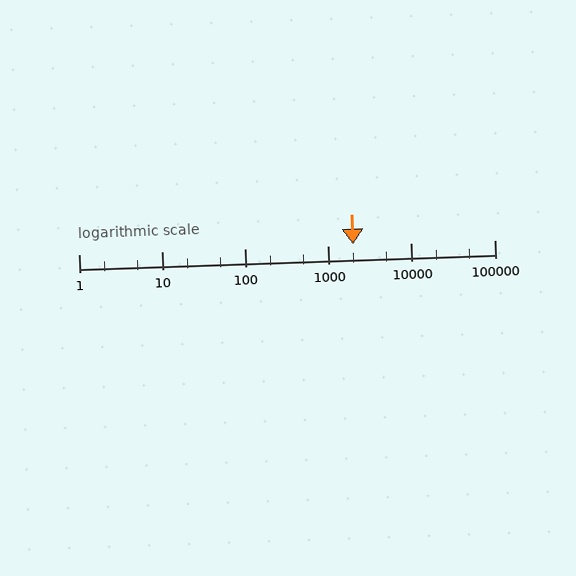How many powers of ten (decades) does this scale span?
The scale spans 5 decades, from 1 to 100000.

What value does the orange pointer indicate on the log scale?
The pointer indicates approximately 2000.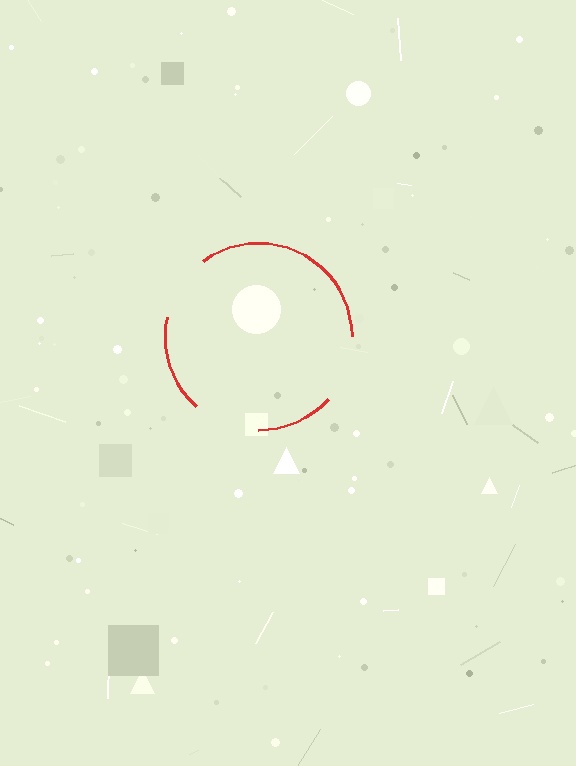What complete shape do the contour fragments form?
The contour fragments form a circle.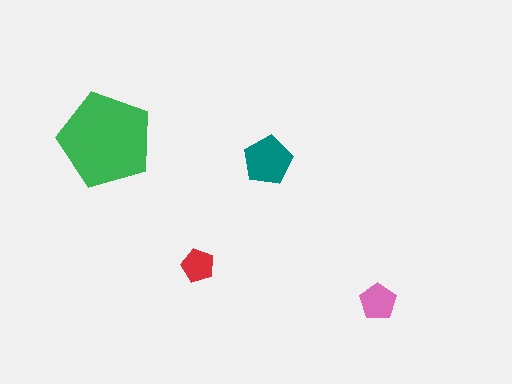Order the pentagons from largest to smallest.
the green one, the teal one, the pink one, the red one.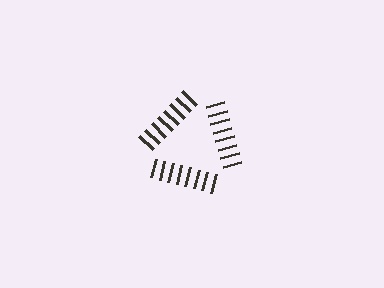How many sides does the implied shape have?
3 sides — the line-ends trace a triangle.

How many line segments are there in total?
24 — 8 along each of the 3 edges.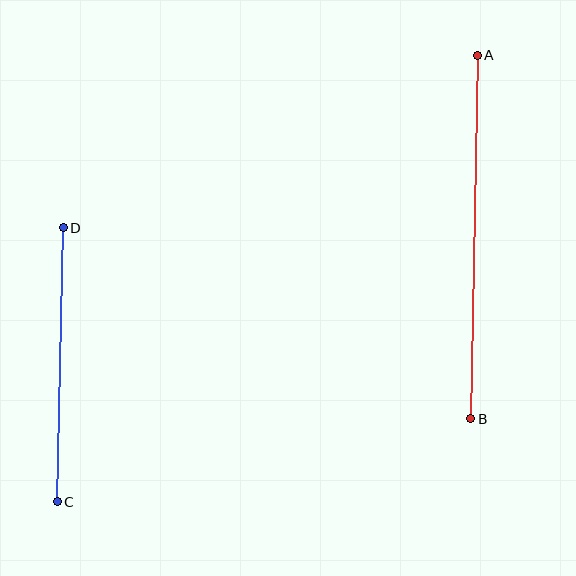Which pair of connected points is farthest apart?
Points A and B are farthest apart.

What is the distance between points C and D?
The distance is approximately 274 pixels.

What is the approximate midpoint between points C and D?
The midpoint is at approximately (60, 365) pixels.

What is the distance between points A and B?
The distance is approximately 364 pixels.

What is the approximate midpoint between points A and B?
The midpoint is at approximately (474, 237) pixels.